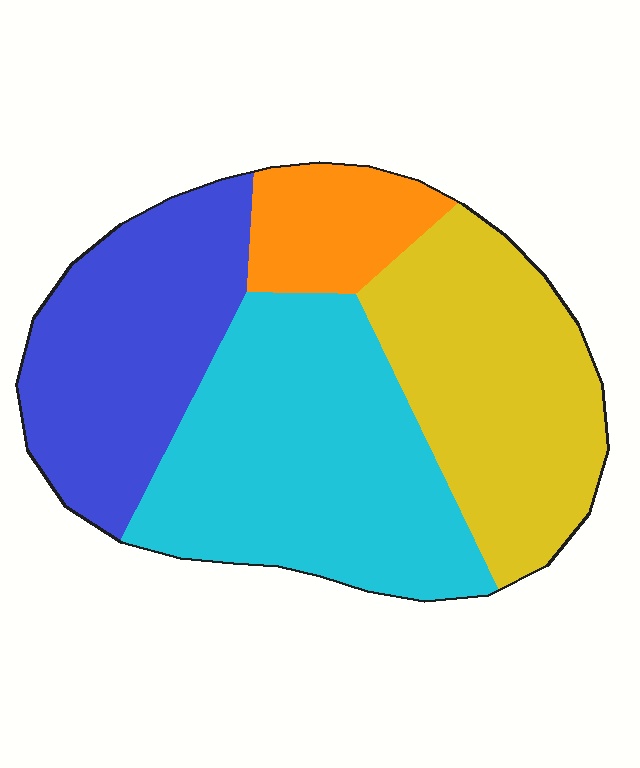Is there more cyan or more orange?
Cyan.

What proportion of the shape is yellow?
Yellow takes up about one quarter (1/4) of the shape.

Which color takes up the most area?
Cyan, at roughly 35%.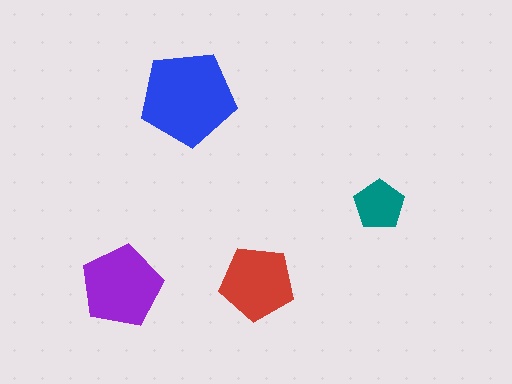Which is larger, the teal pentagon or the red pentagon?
The red one.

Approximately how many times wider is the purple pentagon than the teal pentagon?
About 1.5 times wider.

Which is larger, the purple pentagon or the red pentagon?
The purple one.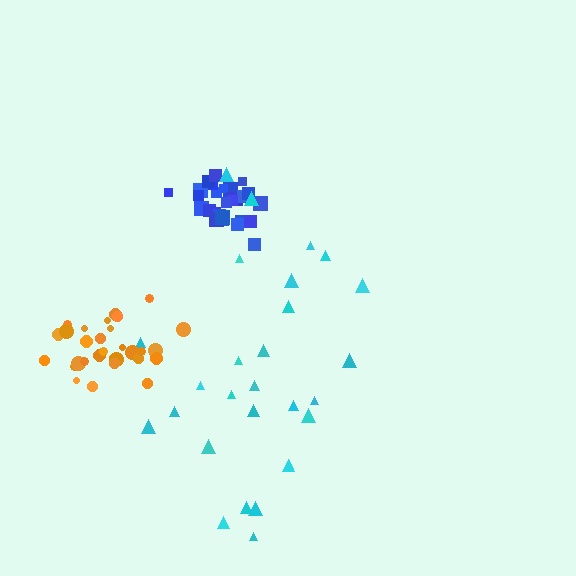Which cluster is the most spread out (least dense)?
Cyan.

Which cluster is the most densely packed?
Blue.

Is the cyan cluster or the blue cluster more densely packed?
Blue.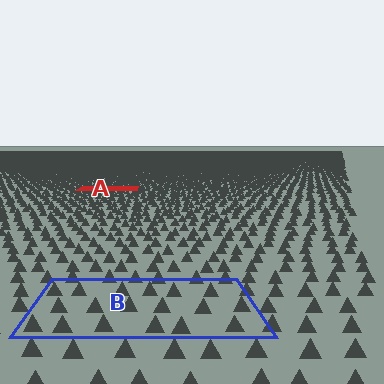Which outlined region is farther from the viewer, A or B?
Region A is farther from the viewer — the texture elements inside it appear smaller and more densely packed.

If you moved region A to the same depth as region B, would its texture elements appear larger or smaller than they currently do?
They would appear larger. At a closer depth, the same texture elements are projected at a bigger on-screen size.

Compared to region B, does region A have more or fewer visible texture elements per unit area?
Region A has more texture elements per unit area — they are packed more densely because it is farther away.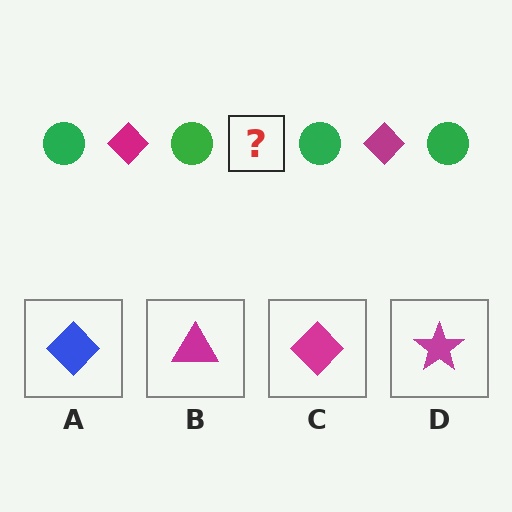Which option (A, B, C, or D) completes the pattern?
C.